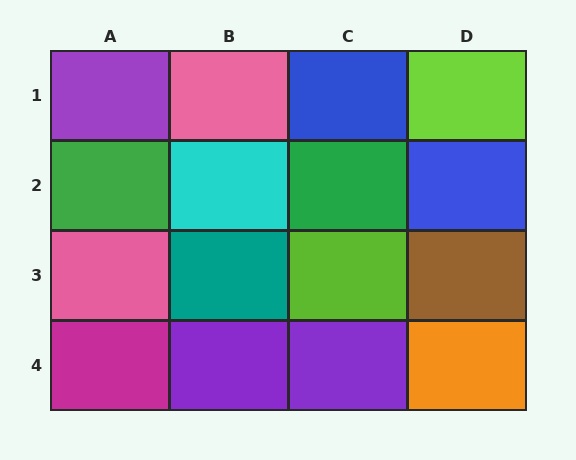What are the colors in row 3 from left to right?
Pink, teal, lime, brown.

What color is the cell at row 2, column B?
Cyan.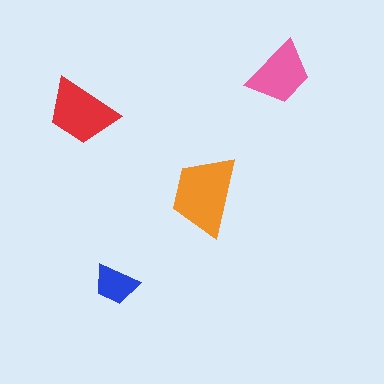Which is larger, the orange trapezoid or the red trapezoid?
The orange one.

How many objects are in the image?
There are 4 objects in the image.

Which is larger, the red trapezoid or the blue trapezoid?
The red one.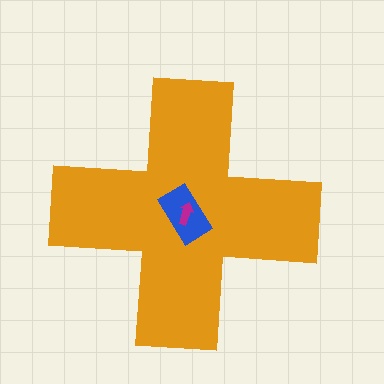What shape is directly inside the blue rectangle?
The magenta arrow.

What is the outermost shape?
The orange cross.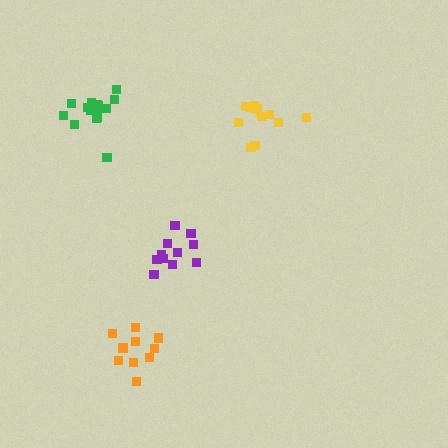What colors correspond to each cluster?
The clusters are colored: yellow, purple, green, orange.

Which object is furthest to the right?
The yellow cluster is rightmost.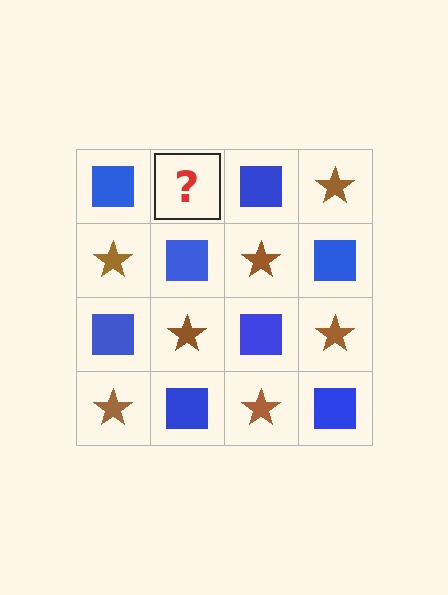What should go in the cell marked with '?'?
The missing cell should contain a brown star.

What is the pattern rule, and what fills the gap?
The rule is that it alternates blue square and brown star in a checkerboard pattern. The gap should be filled with a brown star.